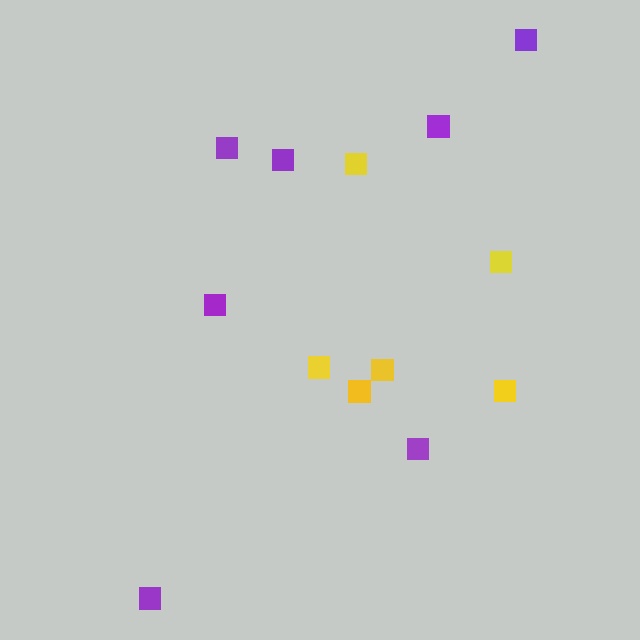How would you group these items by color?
There are 2 groups: one group of yellow squares (6) and one group of purple squares (7).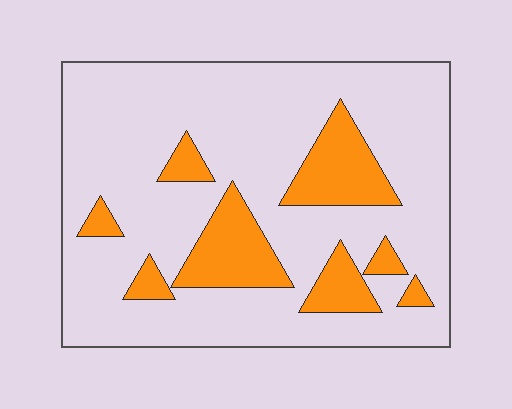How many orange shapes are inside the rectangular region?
8.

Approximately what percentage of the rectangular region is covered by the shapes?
Approximately 20%.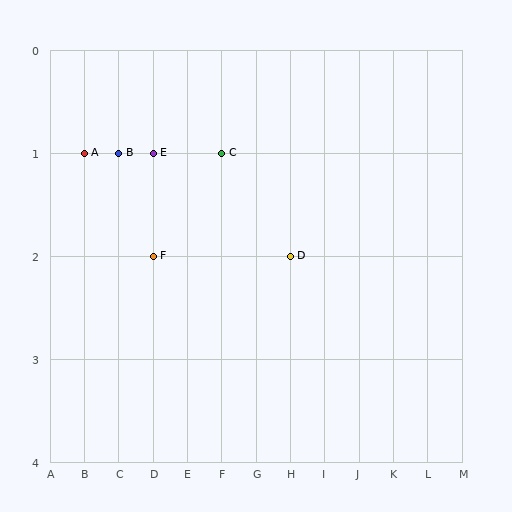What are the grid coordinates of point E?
Point E is at grid coordinates (D, 1).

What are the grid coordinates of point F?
Point F is at grid coordinates (D, 2).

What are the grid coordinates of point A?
Point A is at grid coordinates (B, 1).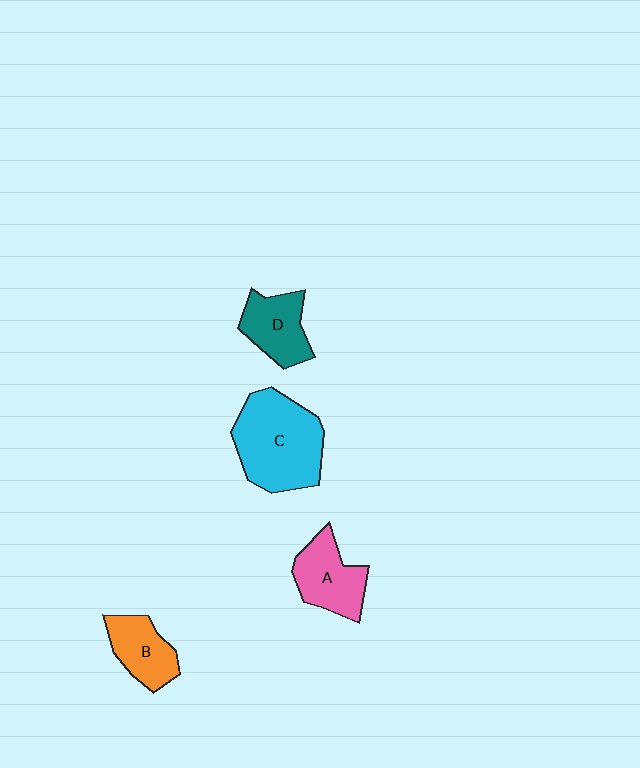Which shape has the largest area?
Shape C (cyan).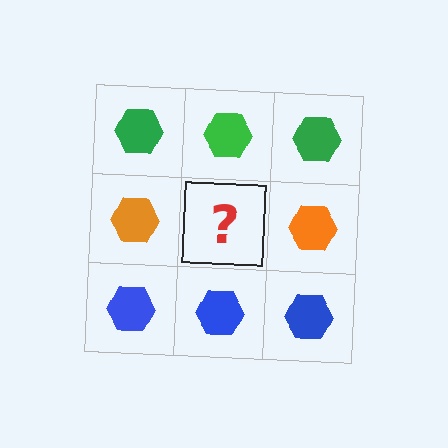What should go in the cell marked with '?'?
The missing cell should contain an orange hexagon.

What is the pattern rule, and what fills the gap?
The rule is that each row has a consistent color. The gap should be filled with an orange hexagon.